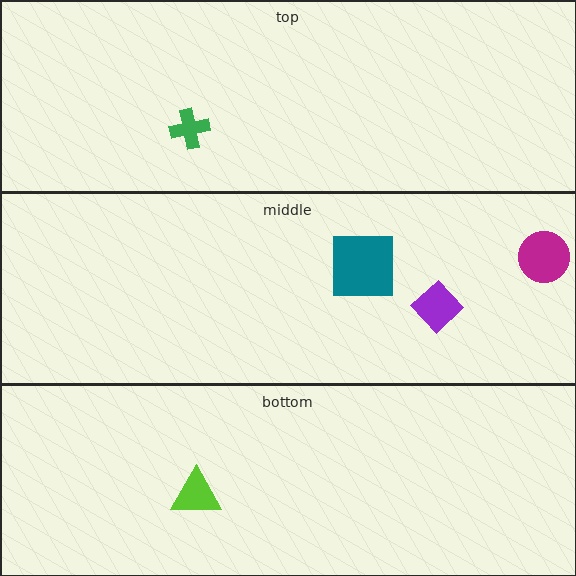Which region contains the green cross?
The top region.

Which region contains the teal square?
The middle region.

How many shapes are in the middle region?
3.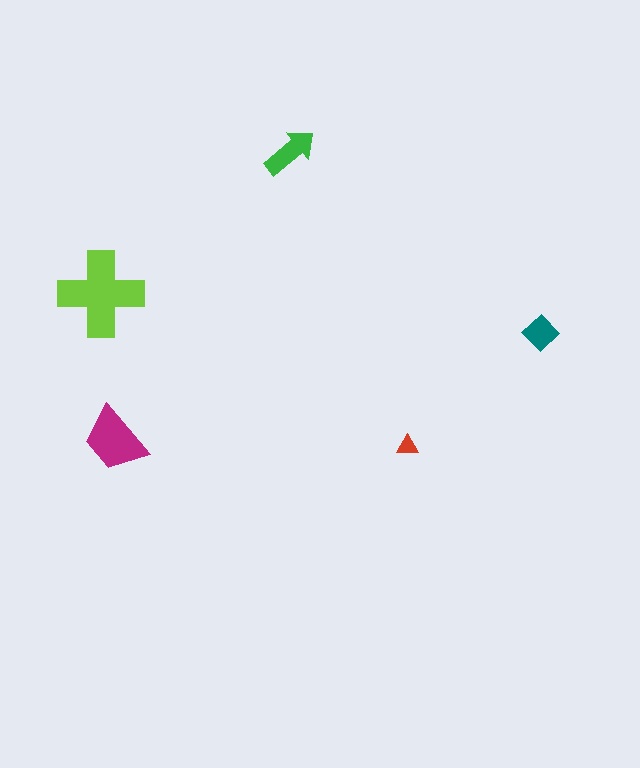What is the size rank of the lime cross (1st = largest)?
1st.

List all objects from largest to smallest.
The lime cross, the magenta trapezoid, the green arrow, the teal diamond, the red triangle.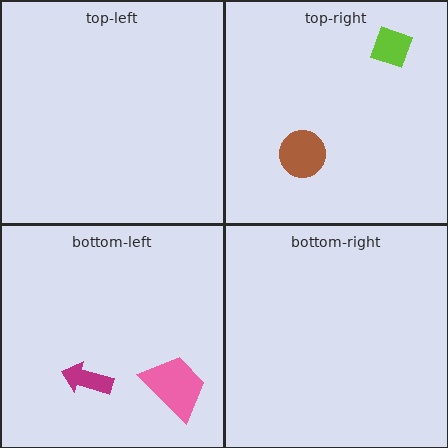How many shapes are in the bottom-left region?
2.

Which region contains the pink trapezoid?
The bottom-left region.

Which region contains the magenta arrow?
The bottom-left region.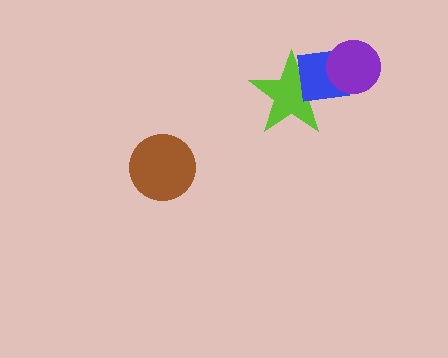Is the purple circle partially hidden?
No, no other shape covers it.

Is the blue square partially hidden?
Yes, it is partially covered by another shape.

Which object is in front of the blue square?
The purple circle is in front of the blue square.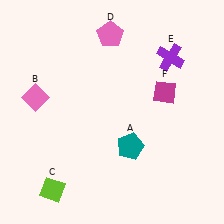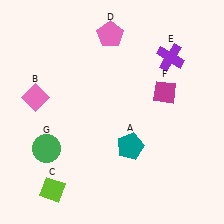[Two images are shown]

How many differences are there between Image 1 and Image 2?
There is 1 difference between the two images.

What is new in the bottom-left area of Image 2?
A green circle (G) was added in the bottom-left area of Image 2.